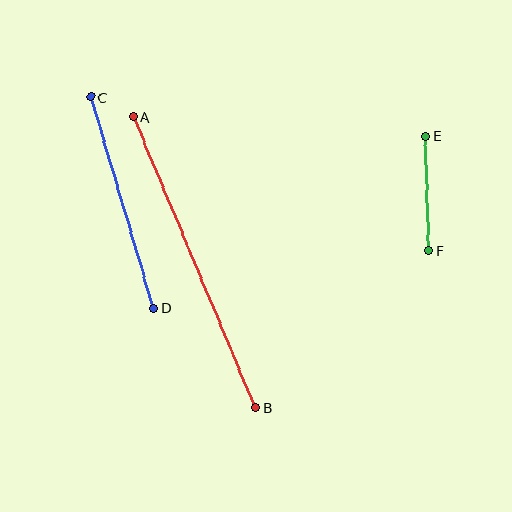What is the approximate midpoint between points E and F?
The midpoint is at approximately (427, 194) pixels.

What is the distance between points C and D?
The distance is approximately 220 pixels.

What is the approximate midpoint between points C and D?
The midpoint is at approximately (122, 203) pixels.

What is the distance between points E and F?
The distance is approximately 115 pixels.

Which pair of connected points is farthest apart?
Points A and B are farthest apart.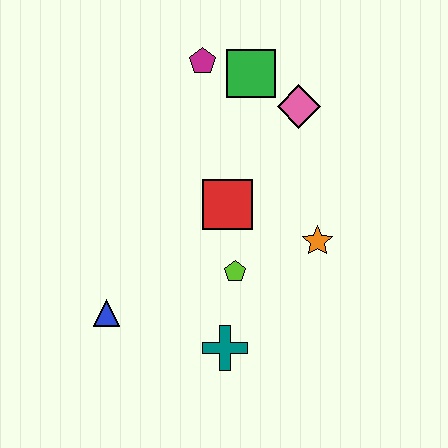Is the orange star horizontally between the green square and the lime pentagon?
No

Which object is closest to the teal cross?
The lime pentagon is closest to the teal cross.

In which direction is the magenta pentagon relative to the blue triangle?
The magenta pentagon is above the blue triangle.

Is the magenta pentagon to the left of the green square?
Yes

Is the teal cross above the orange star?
No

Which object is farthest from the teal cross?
The magenta pentagon is farthest from the teal cross.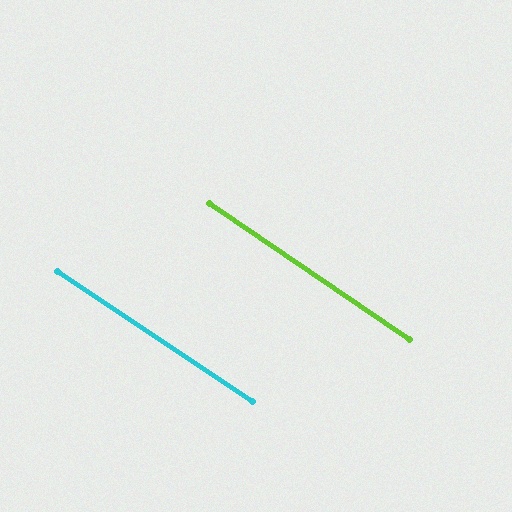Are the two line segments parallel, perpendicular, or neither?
Parallel — their directions differ by only 0.6°.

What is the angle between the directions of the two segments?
Approximately 1 degree.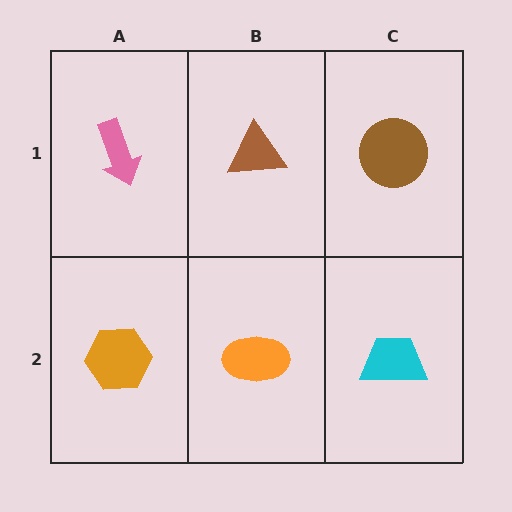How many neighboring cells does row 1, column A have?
2.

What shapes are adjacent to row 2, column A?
A pink arrow (row 1, column A), an orange ellipse (row 2, column B).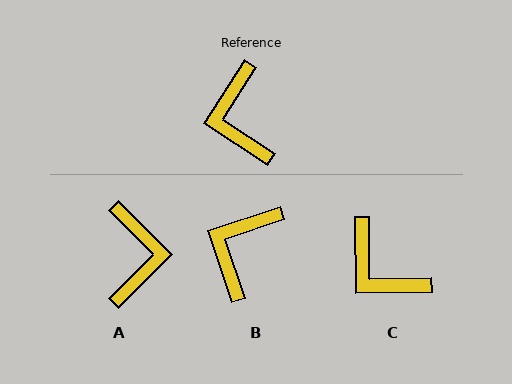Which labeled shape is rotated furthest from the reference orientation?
A, about 168 degrees away.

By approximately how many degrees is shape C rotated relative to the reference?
Approximately 34 degrees counter-clockwise.